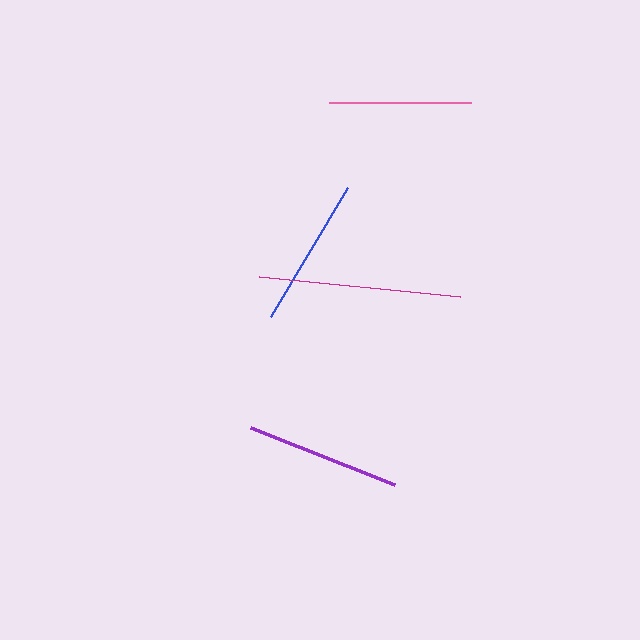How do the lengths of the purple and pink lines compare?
The purple and pink lines are approximately the same length.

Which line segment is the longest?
The magenta line is the longest at approximately 202 pixels.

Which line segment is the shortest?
The pink line is the shortest at approximately 142 pixels.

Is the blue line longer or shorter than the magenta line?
The magenta line is longer than the blue line.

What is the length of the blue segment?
The blue segment is approximately 150 pixels long.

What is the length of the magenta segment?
The magenta segment is approximately 202 pixels long.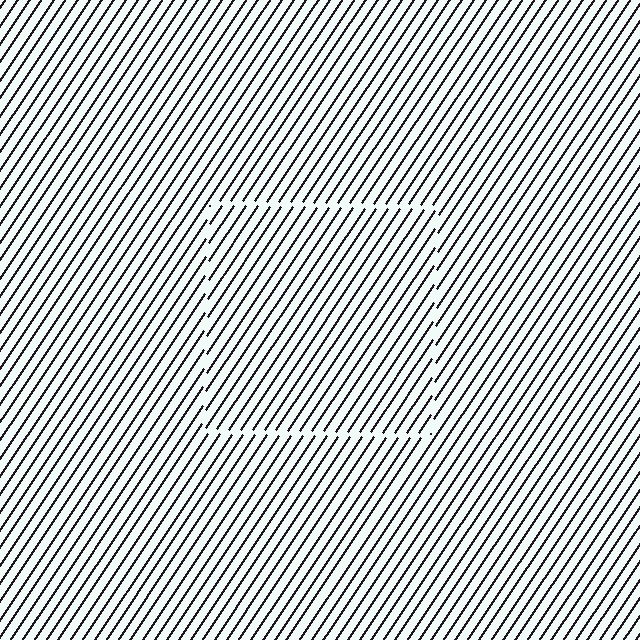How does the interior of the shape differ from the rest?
The interior of the shape contains the same grating, shifted by half a period — the contour is defined by the phase discontinuity where line-ends from the inner and outer gratings abut.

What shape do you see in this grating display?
An illusory square. The interior of the shape contains the same grating, shifted by half a period — the contour is defined by the phase discontinuity where line-ends from the inner and outer gratings abut.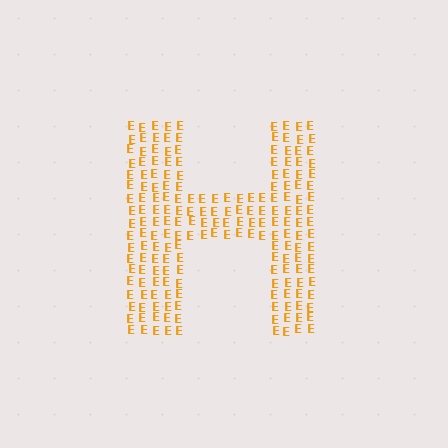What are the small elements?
The small elements are letter E's.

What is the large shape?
The large shape is the letter H.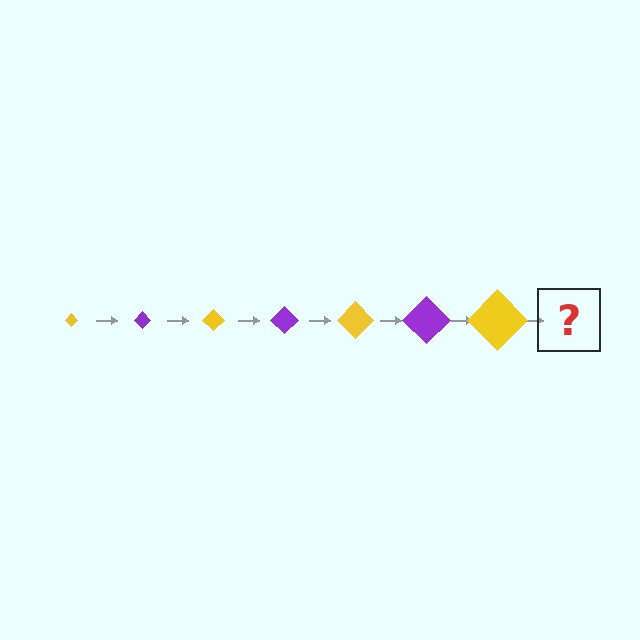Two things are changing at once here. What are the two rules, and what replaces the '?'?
The two rules are that the diamond grows larger each step and the color cycles through yellow and purple. The '?' should be a purple diamond, larger than the previous one.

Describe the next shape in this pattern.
It should be a purple diamond, larger than the previous one.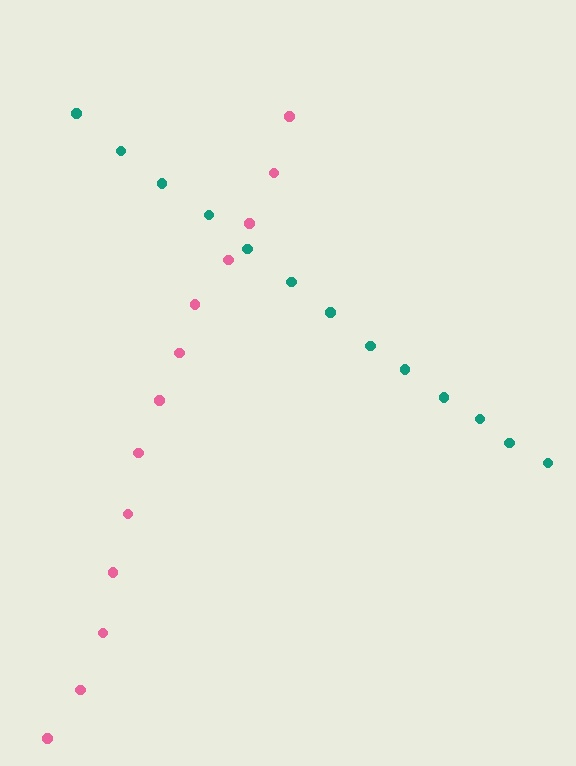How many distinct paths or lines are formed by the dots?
There are 2 distinct paths.